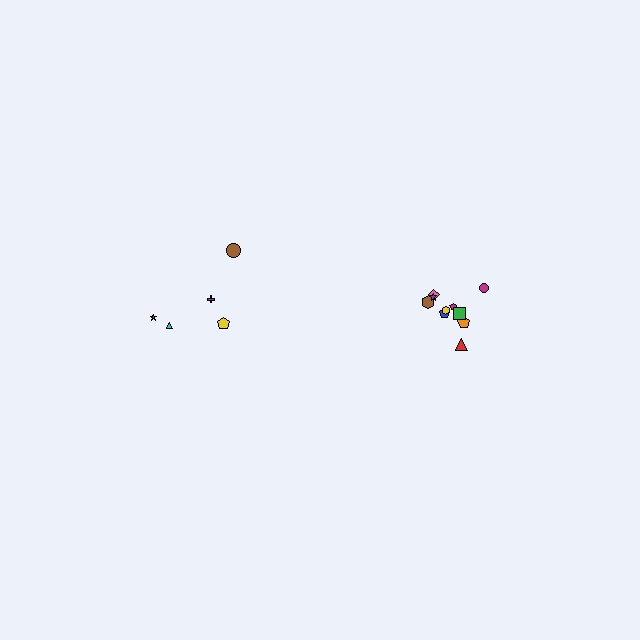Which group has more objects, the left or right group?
The right group.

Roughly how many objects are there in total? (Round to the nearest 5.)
Roughly 15 objects in total.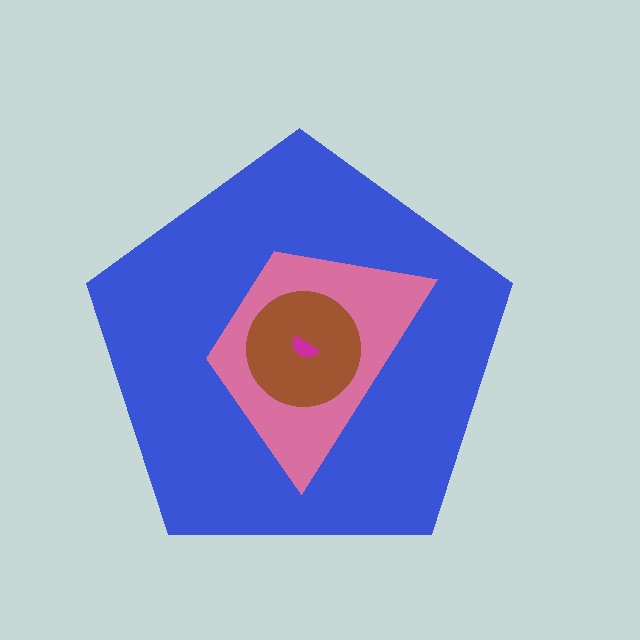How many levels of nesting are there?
4.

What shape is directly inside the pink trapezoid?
The brown circle.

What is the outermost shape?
The blue pentagon.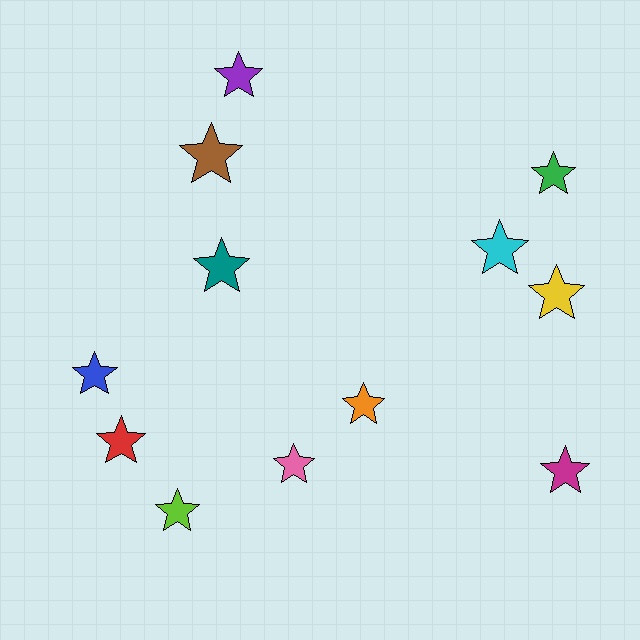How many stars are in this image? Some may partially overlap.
There are 12 stars.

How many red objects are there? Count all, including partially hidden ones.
There is 1 red object.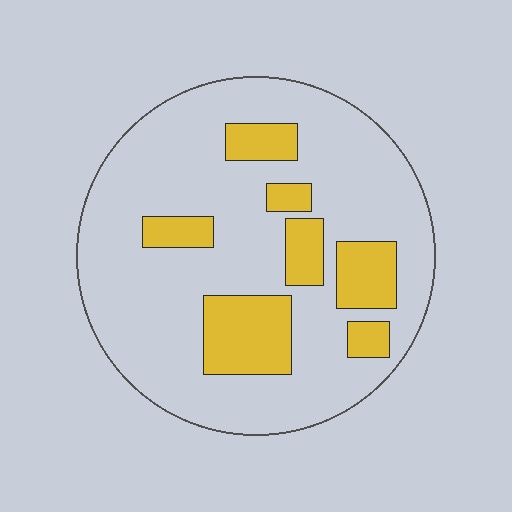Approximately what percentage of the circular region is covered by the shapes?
Approximately 20%.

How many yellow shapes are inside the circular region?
7.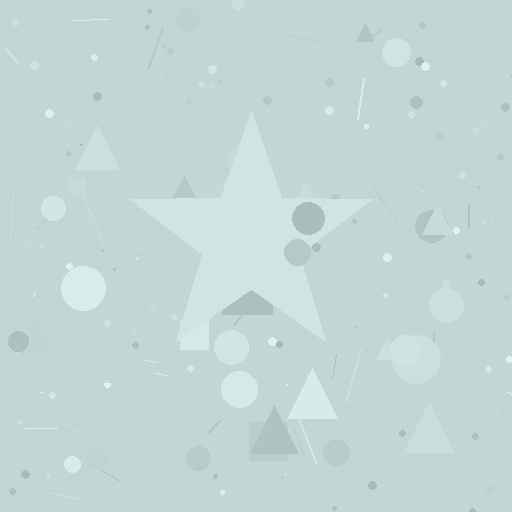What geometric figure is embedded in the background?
A star is embedded in the background.